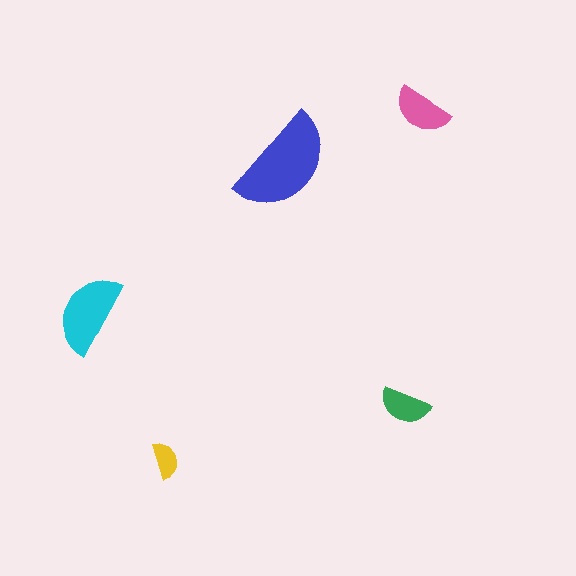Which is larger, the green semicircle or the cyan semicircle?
The cyan one.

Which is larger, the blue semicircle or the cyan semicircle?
The blue one.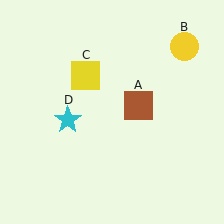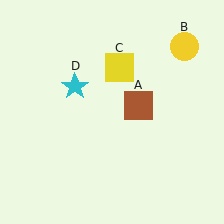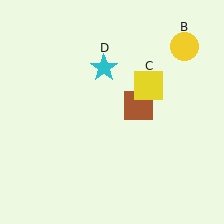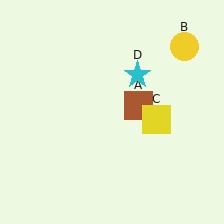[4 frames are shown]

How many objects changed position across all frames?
2 objects changed position: yellow square (object C), cyan star (object D).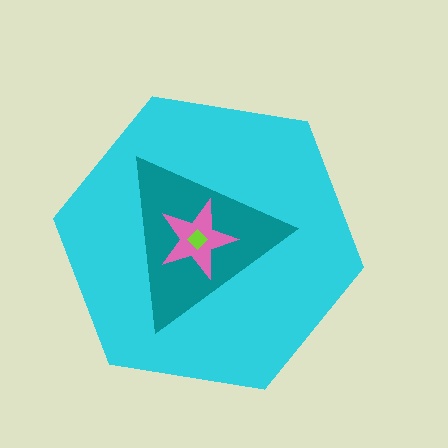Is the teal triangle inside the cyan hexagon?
Yes.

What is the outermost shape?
The cyan hexagon.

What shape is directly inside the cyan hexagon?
The teal triangle.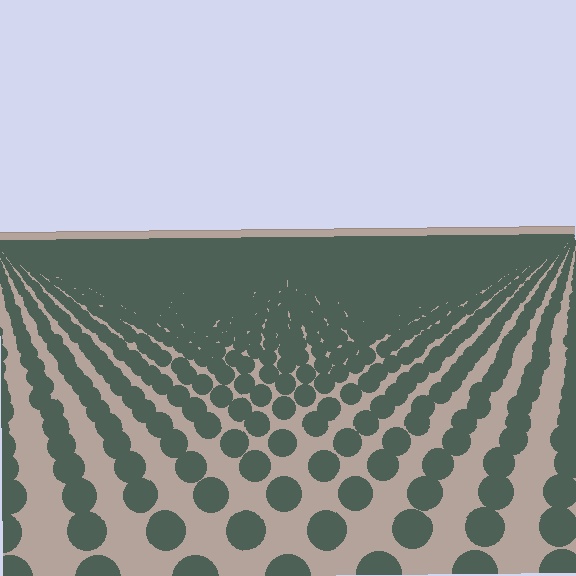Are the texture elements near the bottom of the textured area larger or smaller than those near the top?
Larger. Near the bottom, elements are closer to the viewer and appear at a bigger on-screen size.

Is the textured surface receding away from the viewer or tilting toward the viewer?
The surface is receding away from the viewer. Texture elements get smaller and denser toward the top.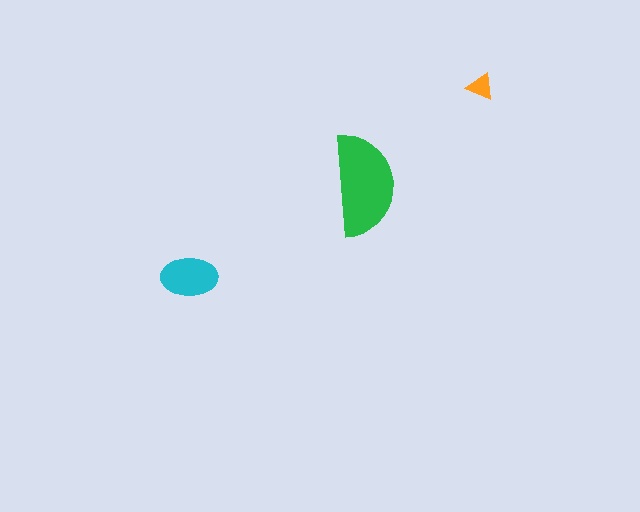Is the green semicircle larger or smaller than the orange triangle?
Larger.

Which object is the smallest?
The orange triangle.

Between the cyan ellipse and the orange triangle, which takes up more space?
The cyan ellipse.